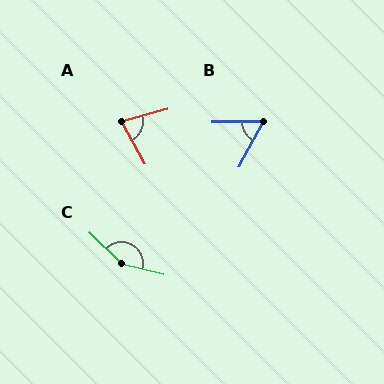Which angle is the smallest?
B, at approximately 62 degrees.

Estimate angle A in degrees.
Approximately 76 degrees.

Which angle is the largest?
C, at approximately 150 degrees.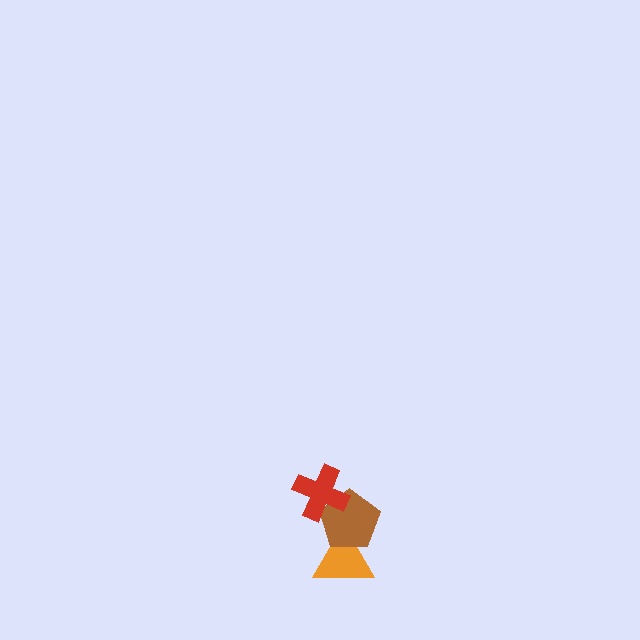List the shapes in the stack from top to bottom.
From top to bottom: the red cross, the brown pentagon, the orange triangle.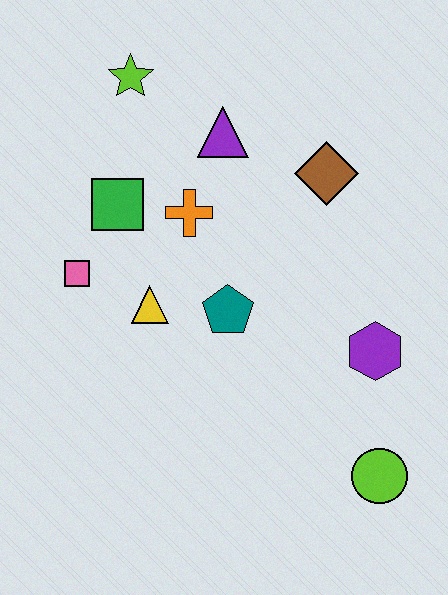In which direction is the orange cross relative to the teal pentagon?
The orange cross is above the teal pentagon.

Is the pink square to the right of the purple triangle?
No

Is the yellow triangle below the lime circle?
No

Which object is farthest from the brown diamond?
The lime circle is farthest from the brown diamond.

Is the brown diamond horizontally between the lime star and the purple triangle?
No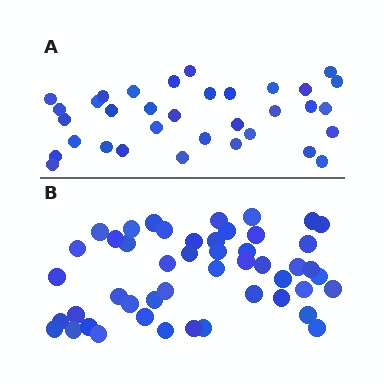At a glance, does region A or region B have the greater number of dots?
Region B (the bottom region) has more dots.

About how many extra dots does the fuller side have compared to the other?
Region B has approximately 15 more dots than region A.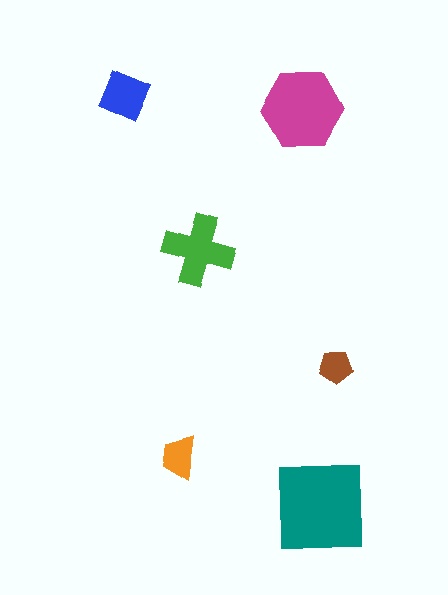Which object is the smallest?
The brown pentagon.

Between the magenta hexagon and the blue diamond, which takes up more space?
The magenta hexagon.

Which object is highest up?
The blue diamond is topmost.